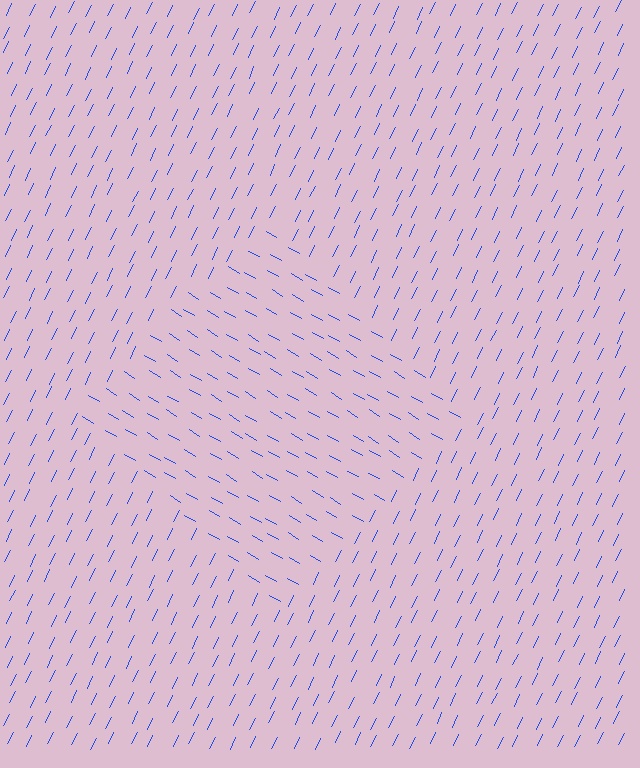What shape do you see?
I see a diamond.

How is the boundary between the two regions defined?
The boundary is defined purely by a change in line orientation (approximately 85 degrees difference). All lines are the same color and thickness.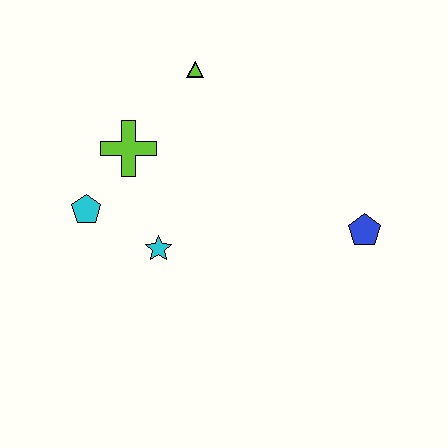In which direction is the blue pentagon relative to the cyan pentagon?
The blue pentagon is to the right of the cyan pentagon.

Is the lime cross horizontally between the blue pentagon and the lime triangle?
No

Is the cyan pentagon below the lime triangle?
Yes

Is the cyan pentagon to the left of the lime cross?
Yes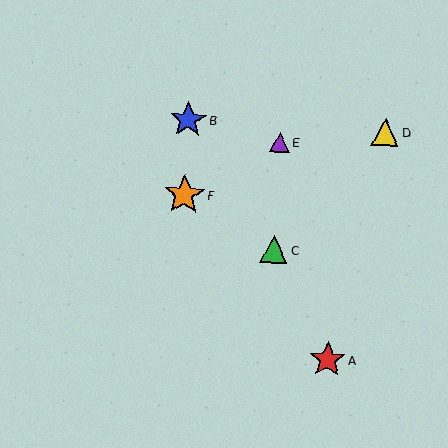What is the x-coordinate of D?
Object D is at x≈385.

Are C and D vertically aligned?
No, C is at x≈274 and D is at x≈385.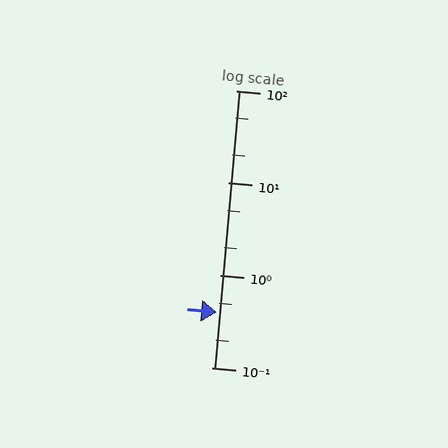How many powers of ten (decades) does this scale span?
The scale spans 3 decades, from 0.1 to 100.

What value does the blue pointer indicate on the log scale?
The pointer indicates approximately 0.4.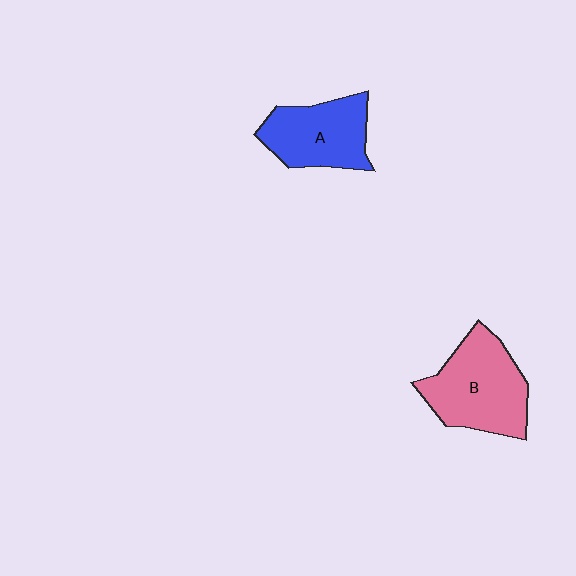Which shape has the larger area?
Shape B (pink).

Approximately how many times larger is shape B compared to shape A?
Approximately 1.2 times.